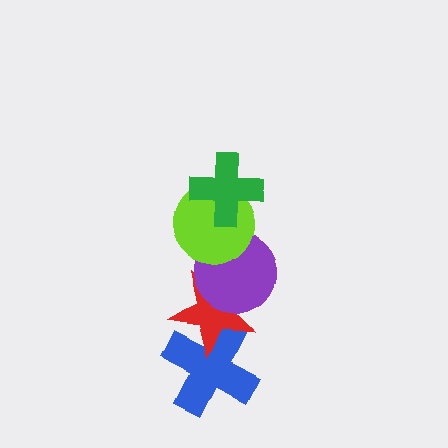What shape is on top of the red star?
The purple circle is on top of the red star.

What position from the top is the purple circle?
The purple circle is 3rd from the top.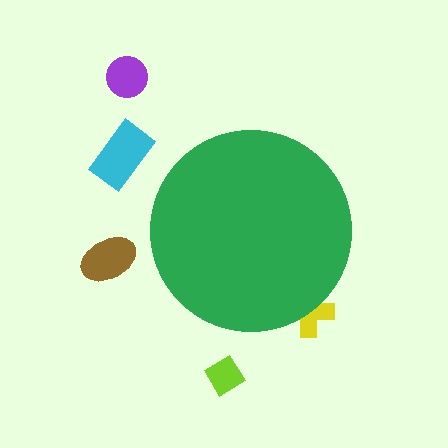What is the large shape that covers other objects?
A green circle.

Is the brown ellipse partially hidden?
No, the brown ellipse is fully visible.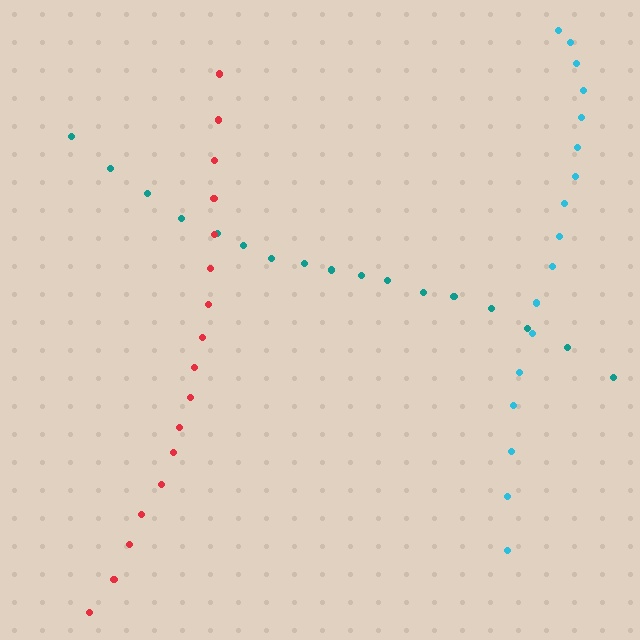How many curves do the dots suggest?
There are 3 distinct paths.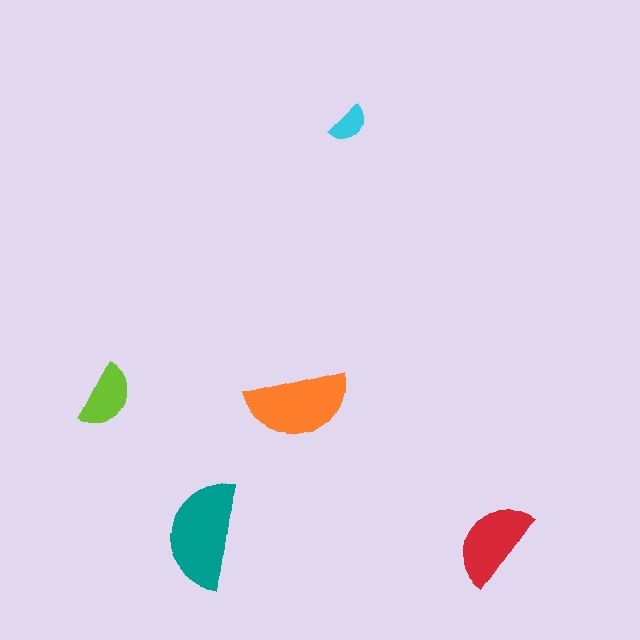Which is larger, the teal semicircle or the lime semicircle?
The teal one.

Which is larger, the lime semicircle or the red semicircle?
The red one.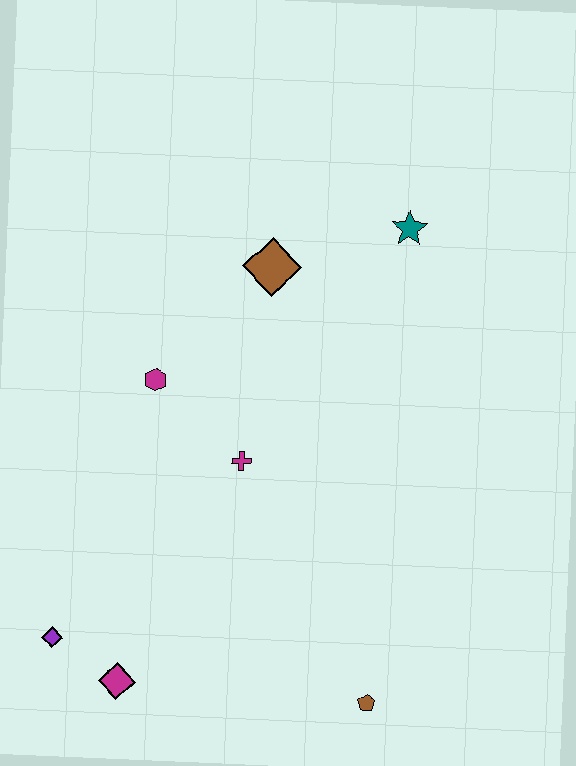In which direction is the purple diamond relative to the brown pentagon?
The purple diamond is to the left of the brown pentagon.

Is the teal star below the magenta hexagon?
No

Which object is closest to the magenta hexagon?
The magenta cross is closest to the magenta hexagon.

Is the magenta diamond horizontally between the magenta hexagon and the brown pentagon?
No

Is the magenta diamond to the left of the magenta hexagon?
Yes